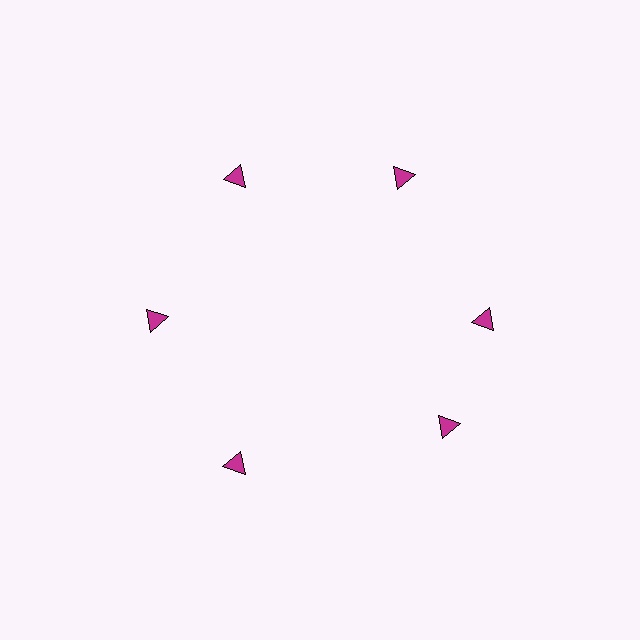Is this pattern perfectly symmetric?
No. The 6 magenta triangles are arranged in a ring, but one element near the 5 o'clock position is rotated out of alignment along the ring, breaking the 6-fold rotational symmetry.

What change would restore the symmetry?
The symmetry would be restored by rotating it back into even spacing with its neighbors so that all 6 triangles sit at equal angles and equal distance from the center.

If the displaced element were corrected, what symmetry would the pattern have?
It would have 6-fold rotational symmetry — the pattern would map onto itself every 60 degrees.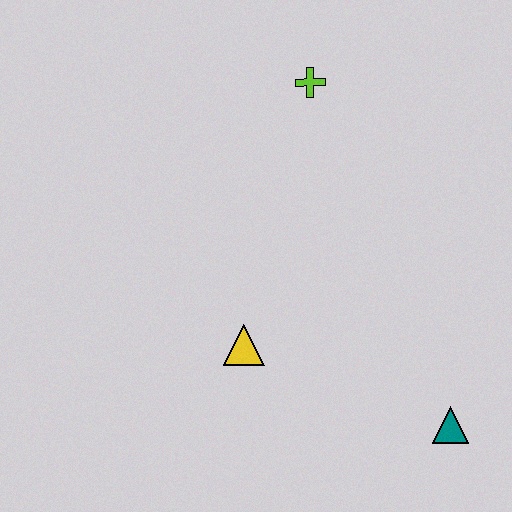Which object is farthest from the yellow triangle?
The lime cross is farthest from the yellow triangle.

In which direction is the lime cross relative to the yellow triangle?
The lime cross is above the yellow triangle.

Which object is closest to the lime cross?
The yellow triangle is closest to the lime cross.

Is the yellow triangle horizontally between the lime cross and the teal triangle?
No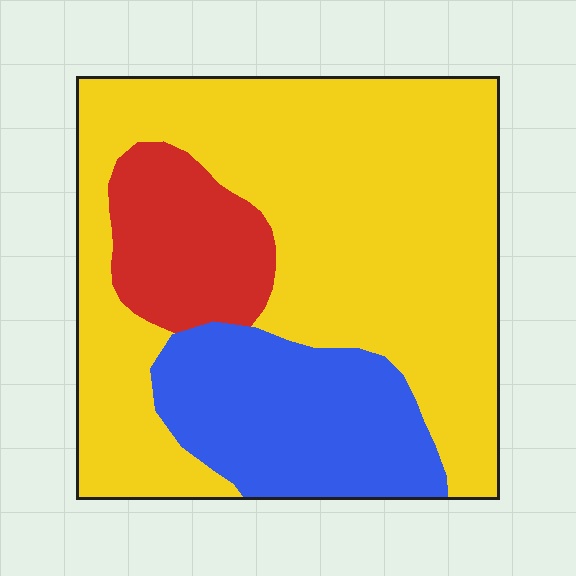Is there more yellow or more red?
Yellow.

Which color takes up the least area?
Red, at roughly 15%.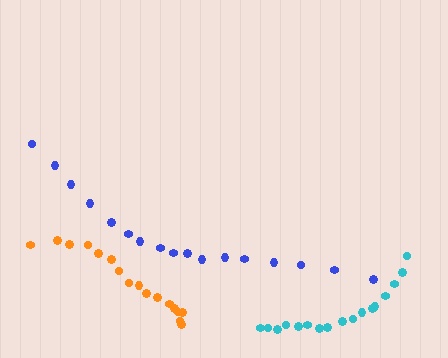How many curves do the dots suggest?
There are 3 distinct paths.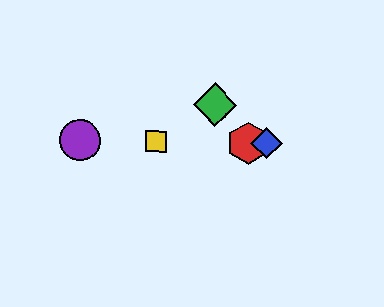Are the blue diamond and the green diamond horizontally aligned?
No, the blue diamond is at y≈143 and the green diamond is at y≈105.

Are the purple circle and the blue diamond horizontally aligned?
Yes, both are at y≈141.